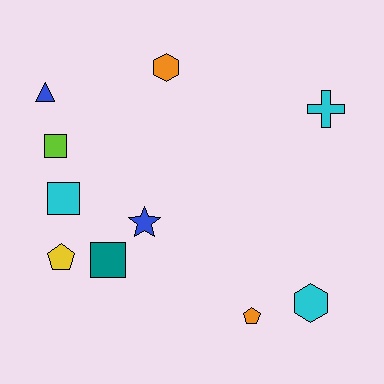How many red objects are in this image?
There are no red objects.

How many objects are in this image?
There are 10 objects.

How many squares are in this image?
There are 3 squares.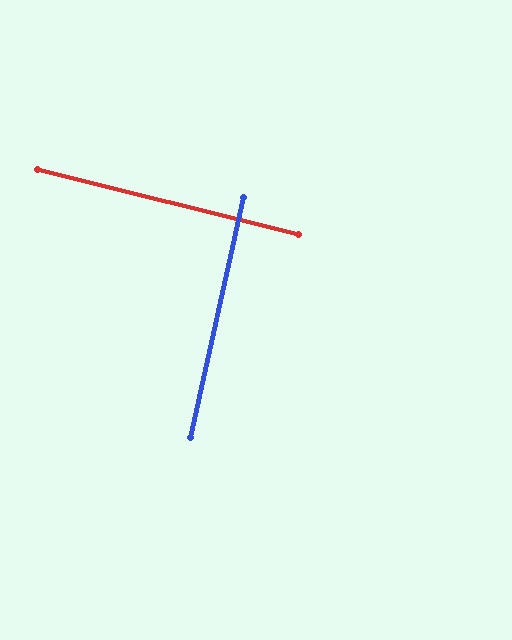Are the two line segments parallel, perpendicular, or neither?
Perpendicular — they meet at approximately 89°.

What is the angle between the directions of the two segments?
Approximately 89 degrees.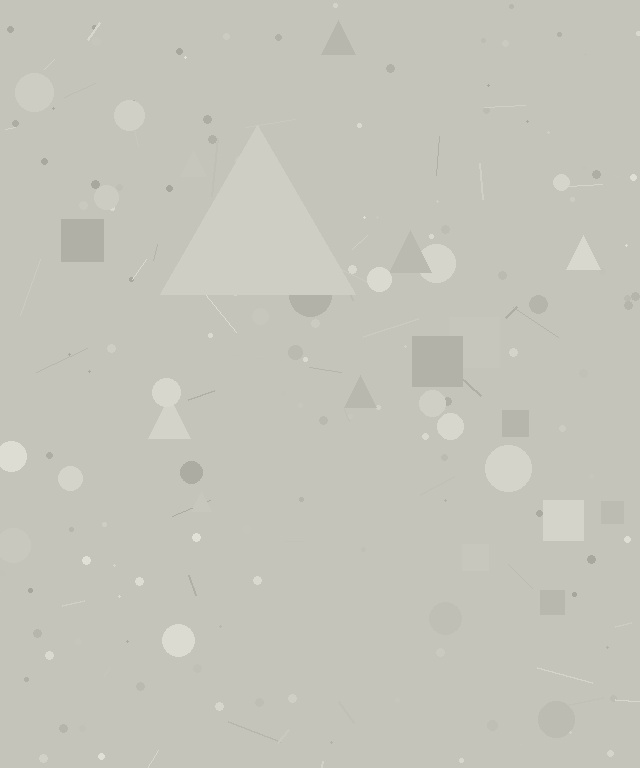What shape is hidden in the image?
A triangle is hidden in the image.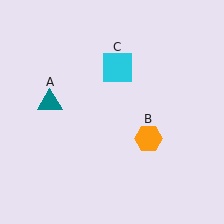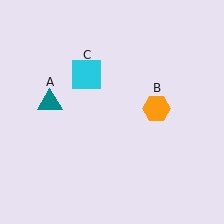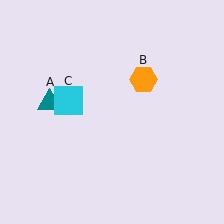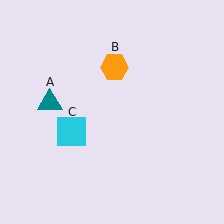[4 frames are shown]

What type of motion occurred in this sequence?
The orange hexagon (object B), cyan square (object C) rotated counterclockwise around the center of the scene.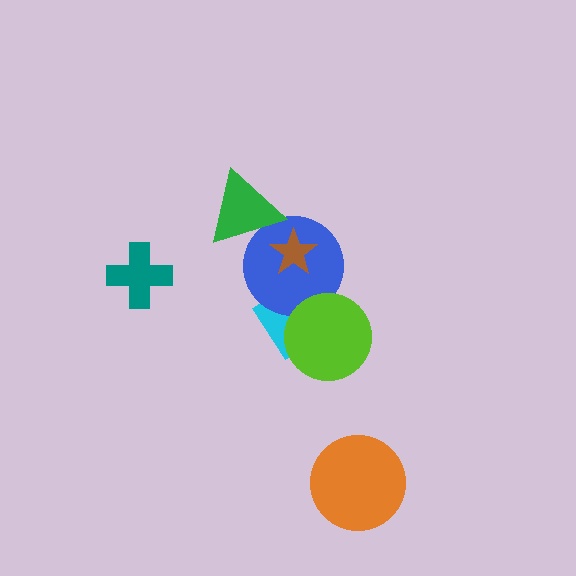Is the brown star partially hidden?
No, no other shape covers it.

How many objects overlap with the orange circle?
0 objects overlap with the orange circle.